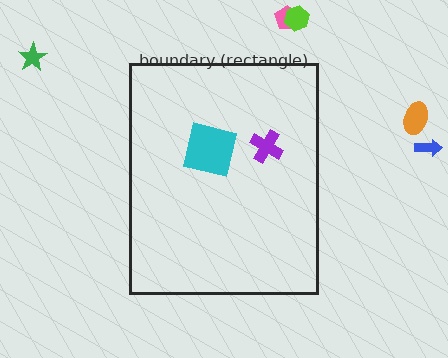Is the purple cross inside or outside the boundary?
Inside.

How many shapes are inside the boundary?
2 inside, 5 outside.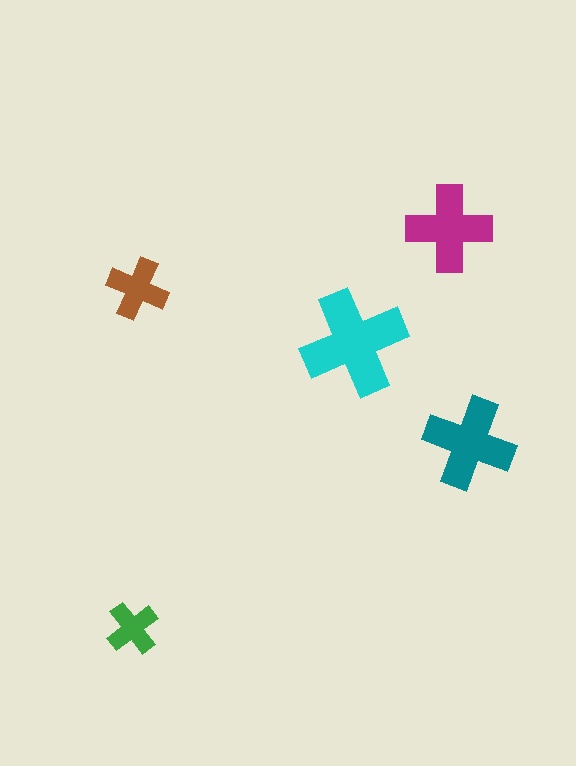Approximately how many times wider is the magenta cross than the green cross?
About 1.5 times wider.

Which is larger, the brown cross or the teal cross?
The teal one.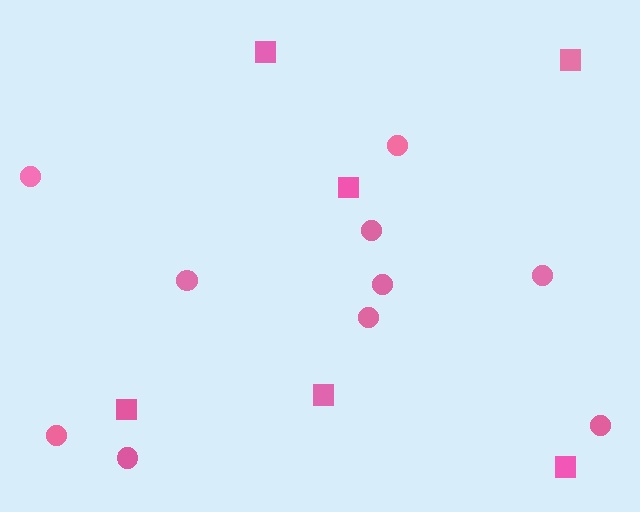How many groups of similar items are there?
There are 2 groups: one group of circles (10) and one group of squares (6).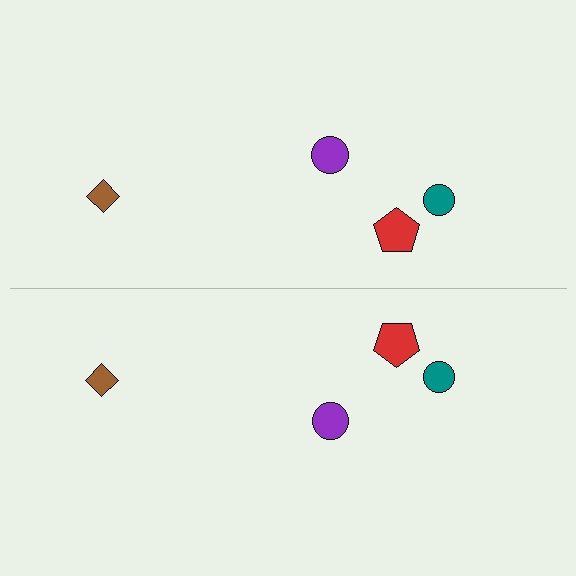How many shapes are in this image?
There are 8 shapes in this image.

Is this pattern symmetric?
Yes, this pattern has bilateral (reflection) symmetry.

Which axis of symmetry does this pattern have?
The pattern has a horizontal axis of symmetry running through the center of the image.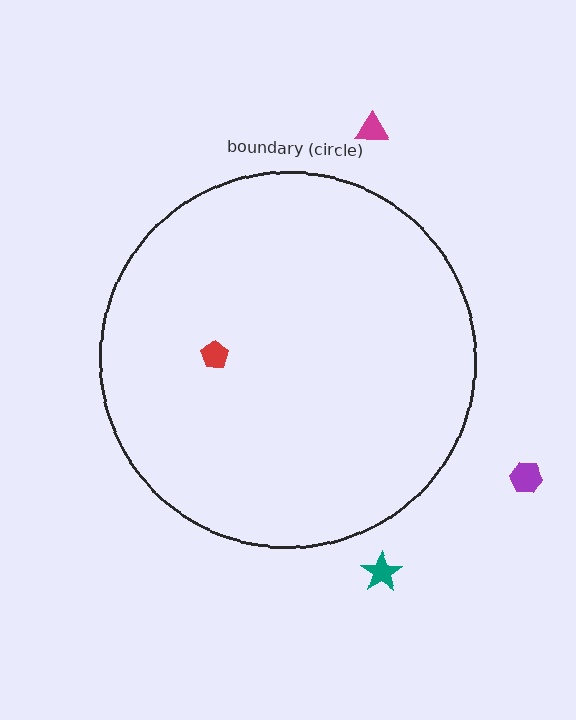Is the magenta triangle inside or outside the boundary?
Outside.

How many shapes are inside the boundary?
1 inside, 3 outside.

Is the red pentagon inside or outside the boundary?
Inside.